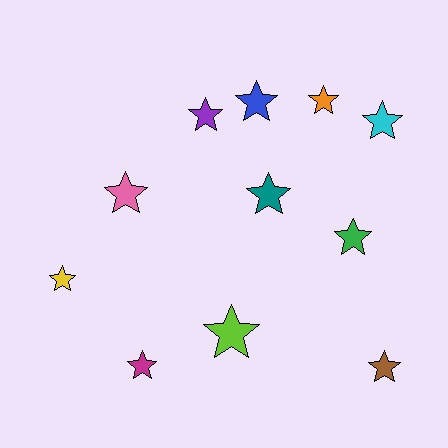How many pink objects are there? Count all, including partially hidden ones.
There is 1 pink object.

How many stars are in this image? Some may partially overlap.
There are 11 stars.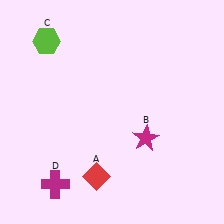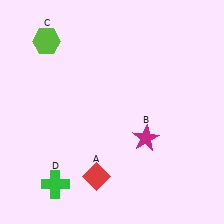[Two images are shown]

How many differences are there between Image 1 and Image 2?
There is 1 difference between the two images.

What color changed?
The cross (D) changed from magenta in Image 1 to green in Image 2.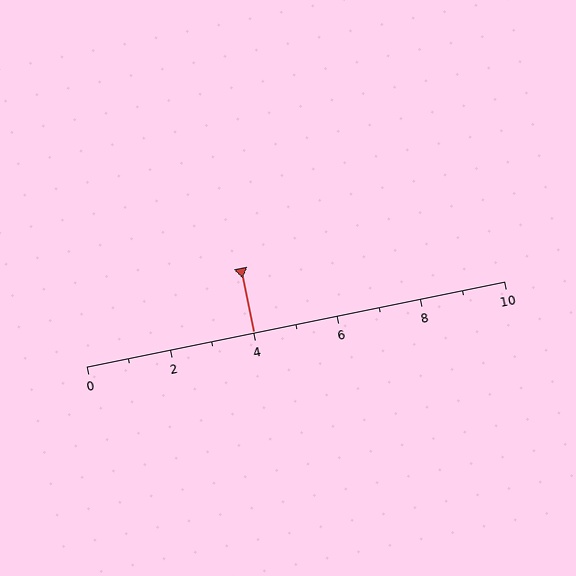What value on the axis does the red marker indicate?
The marker indicates approximately 4.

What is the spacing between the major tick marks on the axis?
The major ticks are spaced 2 apart.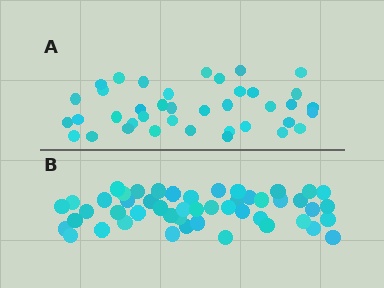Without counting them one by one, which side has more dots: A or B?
Region B (the bottom region) has more dots.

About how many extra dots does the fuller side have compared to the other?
Region B has roughly 10 or so more dots than region A.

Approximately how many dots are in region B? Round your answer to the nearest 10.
About 50 dots. (The exact count is 49, which rounds to 50.)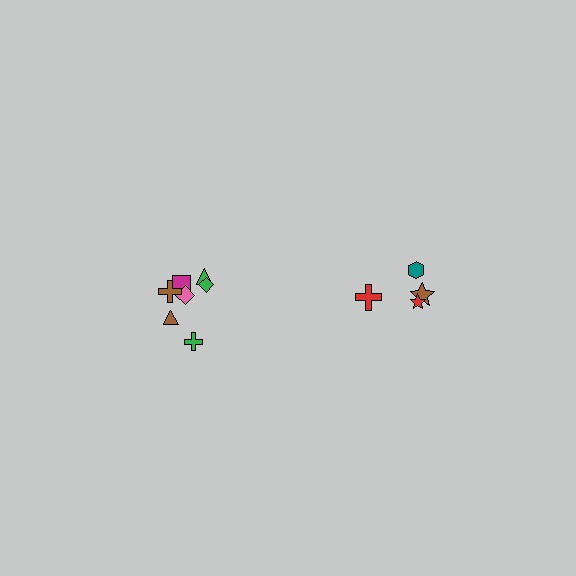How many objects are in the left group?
There are 7 objects.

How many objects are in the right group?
There are 4 objects.